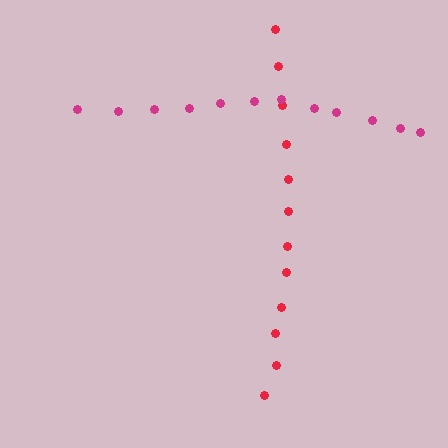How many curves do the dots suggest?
There are 2 distinct paths.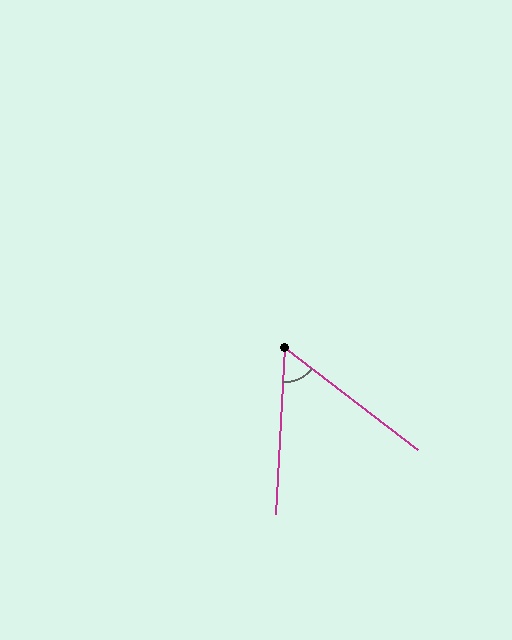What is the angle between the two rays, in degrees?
Approximately 56 degrees.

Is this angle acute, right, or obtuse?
It is acute.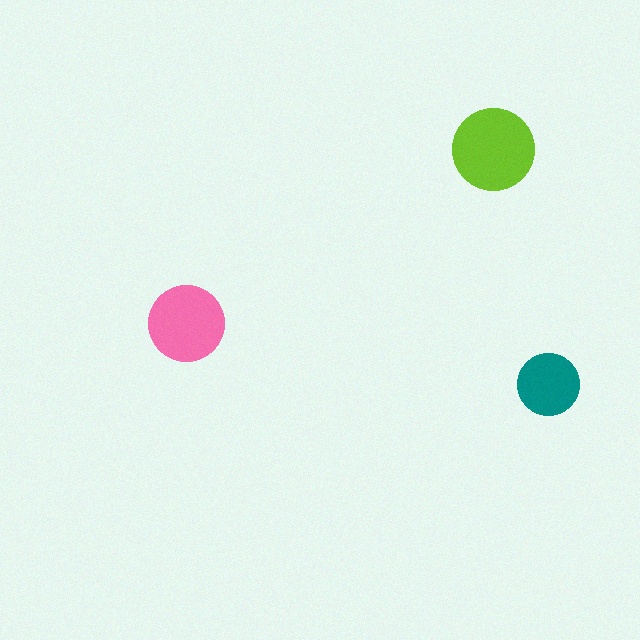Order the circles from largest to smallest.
the lime one, the pink one, the teal one.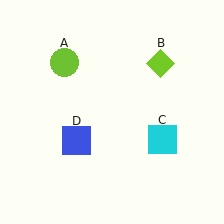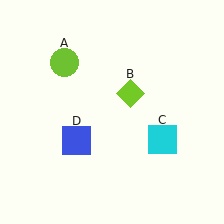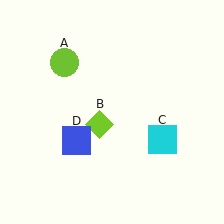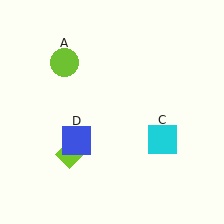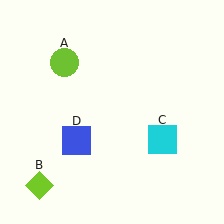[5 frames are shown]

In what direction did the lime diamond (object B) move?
The lime diamond (object B) moved down and to the left.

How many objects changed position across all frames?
1 object changed position: lime diamond (object B).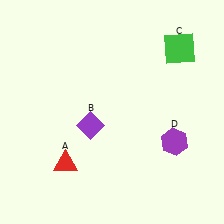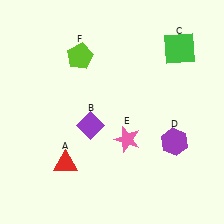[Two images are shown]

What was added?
A pink star (E), a lime pentagon (F) were added in Image 2.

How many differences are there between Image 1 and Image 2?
There are 2 differences between the two images.